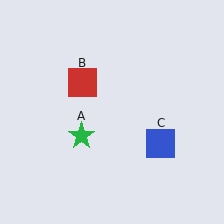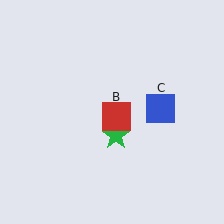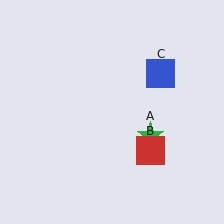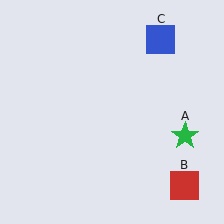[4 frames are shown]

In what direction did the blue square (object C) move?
The blue square (object C) moved up.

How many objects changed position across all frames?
3 objects changed position: green star (object A), red square (object B), blue square (object C).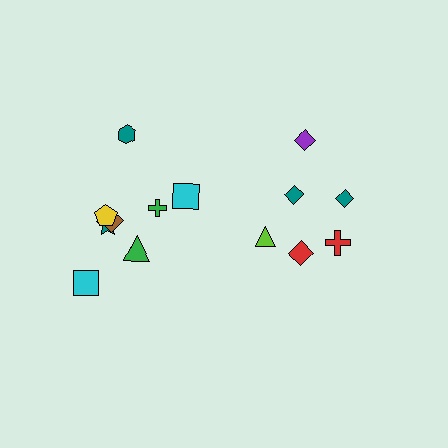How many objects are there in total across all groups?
There are 14 objects.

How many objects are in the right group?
There are 6 objects.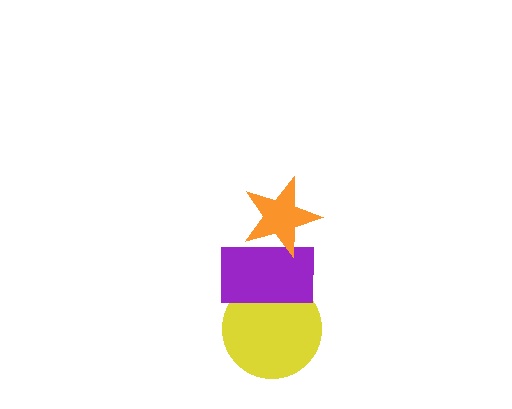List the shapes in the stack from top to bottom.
From top to bottom: the orange star, the purple rectangle, the yellow circle.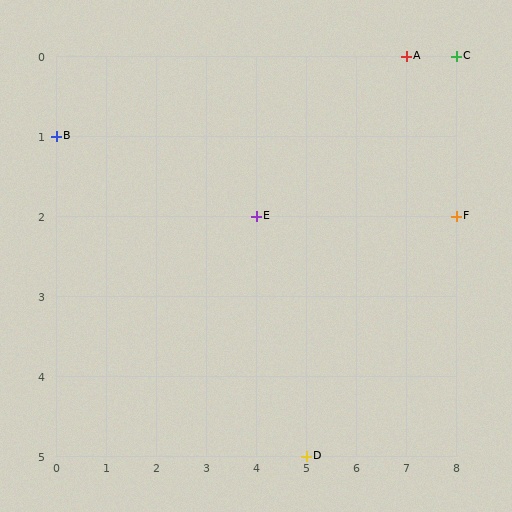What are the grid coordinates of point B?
Point B is at grid coordinates (0, 1).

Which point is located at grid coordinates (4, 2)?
Point E is at (4, 2).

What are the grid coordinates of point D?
Point D is at grid coordinates (5, 5).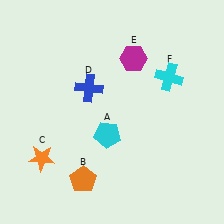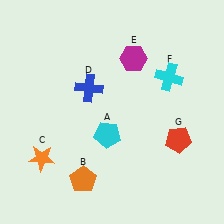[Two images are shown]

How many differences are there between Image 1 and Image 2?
There is 1 difference between the two images.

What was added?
A red pentagon (G) was added in Image 2.